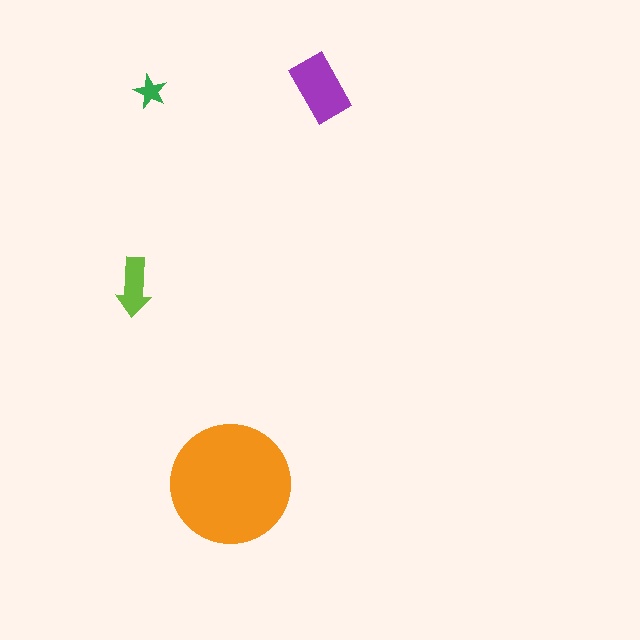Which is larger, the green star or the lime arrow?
The lime arrow.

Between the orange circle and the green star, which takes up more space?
The orange circle.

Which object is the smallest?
The green star.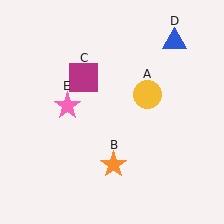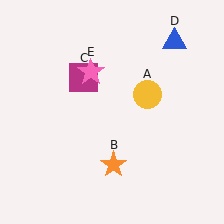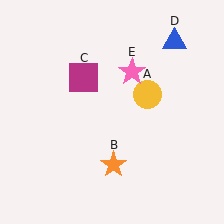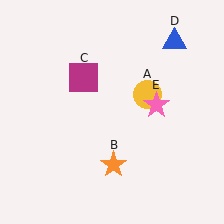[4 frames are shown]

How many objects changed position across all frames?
1 object changed position: pink star (object E).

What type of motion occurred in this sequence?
The pink star (object E) rotated clockwise around the center of the scene.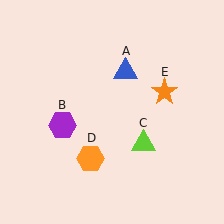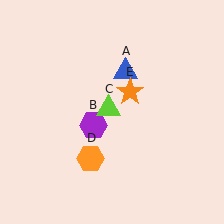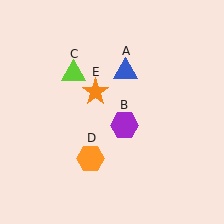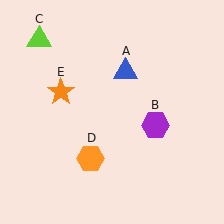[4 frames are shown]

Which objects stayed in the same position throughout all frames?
Blue triangle (object A) and orange hexagon (object D) remained stationary.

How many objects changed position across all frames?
3 objects changed position: purple hexagon (object B), lime triangle (object C), orange star (object E).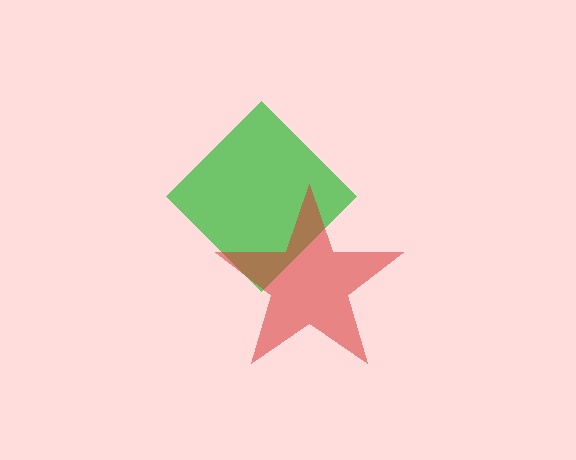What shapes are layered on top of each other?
The layered shapes are: a green diamond, a red star.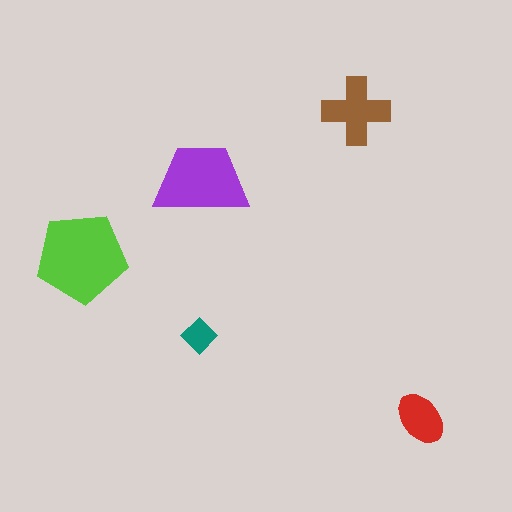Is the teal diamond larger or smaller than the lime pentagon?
Smaller.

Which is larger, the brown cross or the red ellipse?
The brown cross.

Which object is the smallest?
The teal diamond.